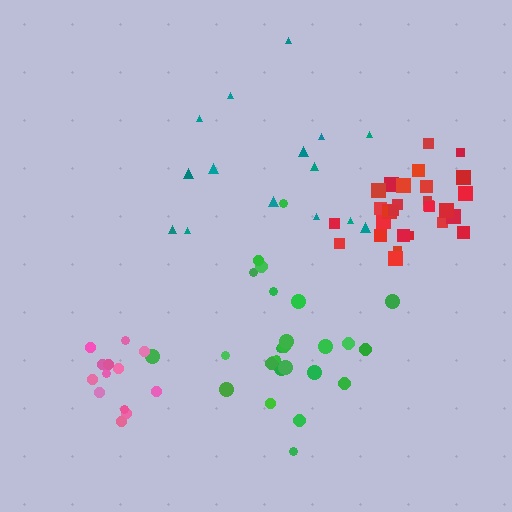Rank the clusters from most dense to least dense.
red, pink, green, teal.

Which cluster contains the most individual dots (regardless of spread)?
Red (30).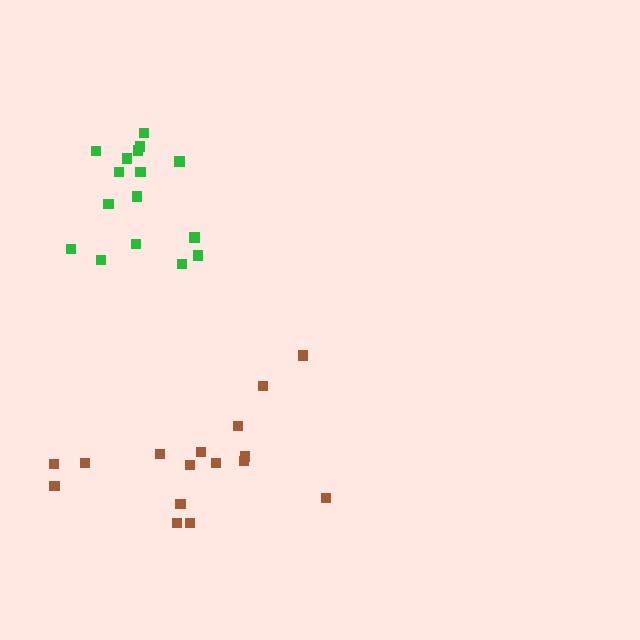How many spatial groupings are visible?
There are 2 spatial groupings.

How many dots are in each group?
Group 1: 16 dots, Group 2: 16 dots (32 total).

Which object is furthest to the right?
The brown cluster is rightmost.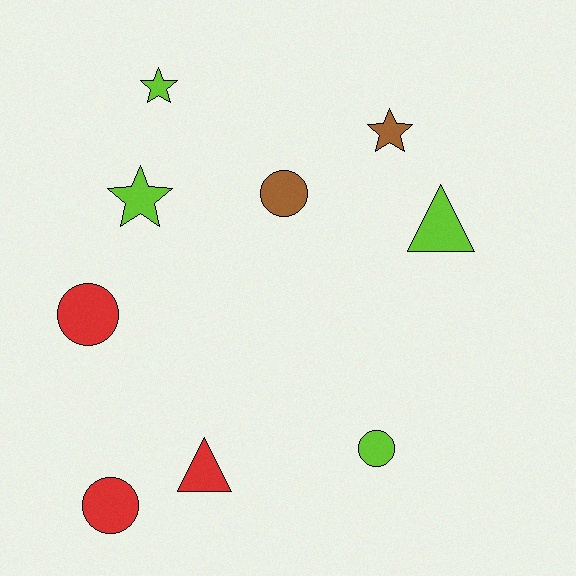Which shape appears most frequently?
Circle, with 4 objects.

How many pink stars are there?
There are no pink stars.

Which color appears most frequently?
Lime, with 4 objects.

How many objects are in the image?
There are 9 objects.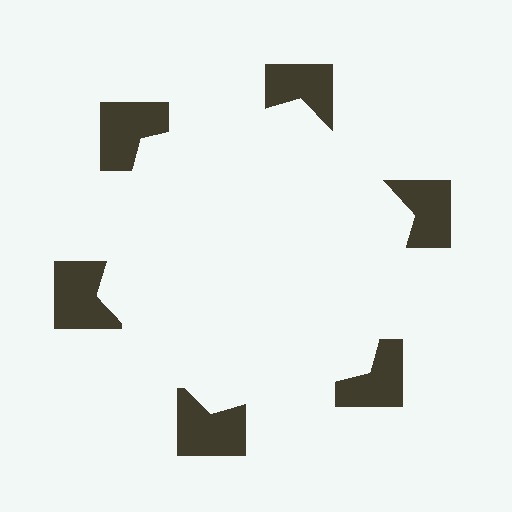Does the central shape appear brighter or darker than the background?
It typically appears slightly brighter than the background, even though no actual brightness change is drawn.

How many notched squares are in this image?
There are 6 — one at each vertex of the illusory hexagon.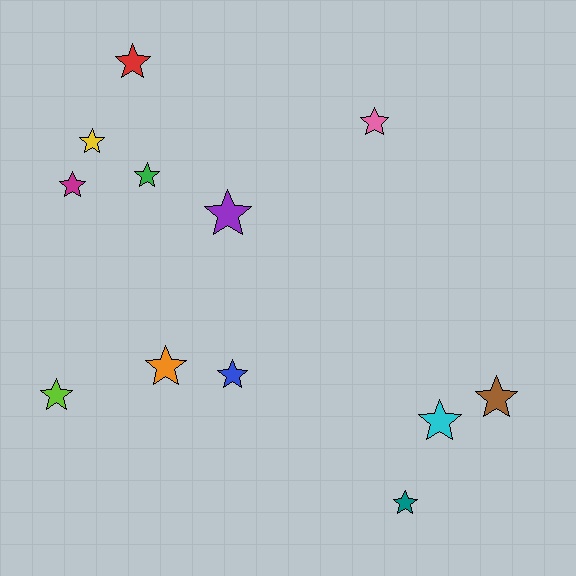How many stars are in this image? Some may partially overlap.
There are 12 stars.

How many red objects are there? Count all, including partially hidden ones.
There is 1 red object.